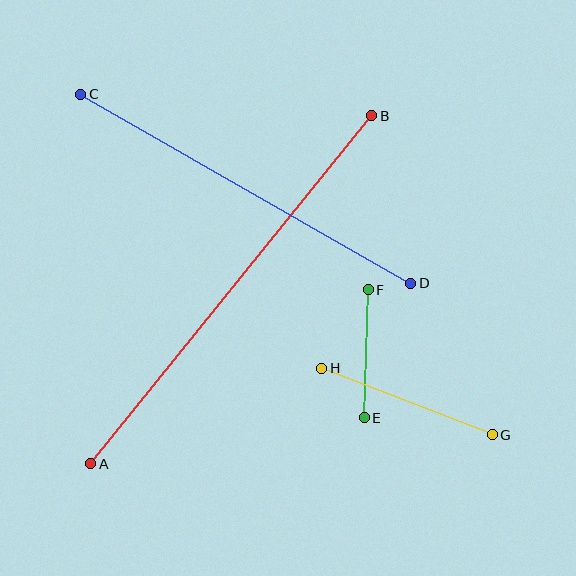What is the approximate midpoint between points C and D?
The midpoint is at approximately (246, 189) pixels.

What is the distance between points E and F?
The distance is approximately 128 pixels.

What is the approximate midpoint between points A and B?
The midpoint is at approximately (231, 290) pixels.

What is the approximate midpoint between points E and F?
The midpoint is at approximately (366, 354) pixels.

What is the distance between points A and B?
The distance is approximately 447 pixels.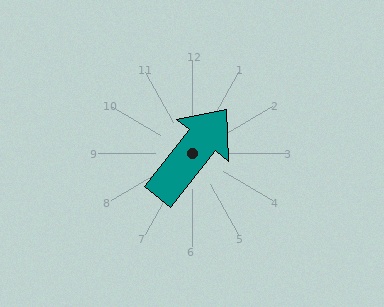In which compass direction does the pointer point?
Northeast.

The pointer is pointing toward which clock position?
Roughly 1 o'clock.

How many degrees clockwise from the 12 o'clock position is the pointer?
Approximately 38 degrees.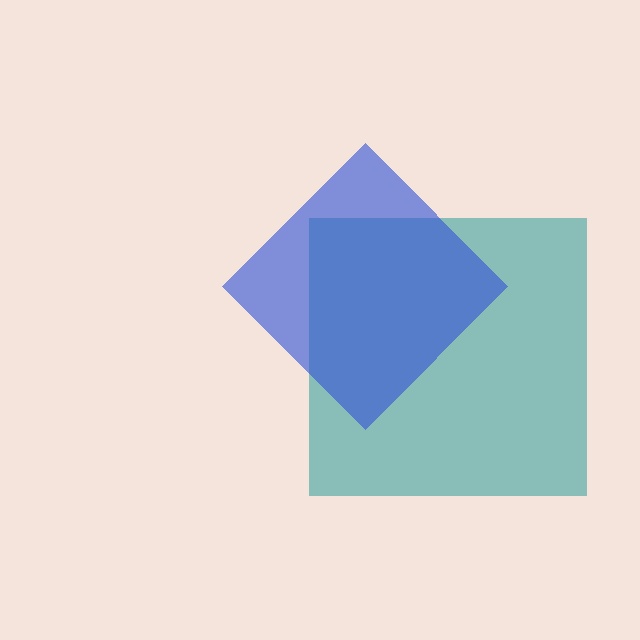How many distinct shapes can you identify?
There are 2 distinct shapes: a teal square, a blue diamond.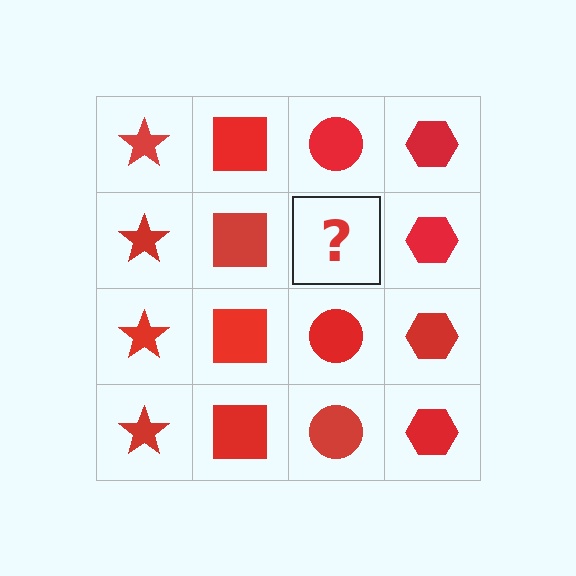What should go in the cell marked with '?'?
The missing cell should contain a red circle.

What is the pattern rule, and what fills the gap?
The rule is that each column has a consistent shape. The gap should be filled with a red circle.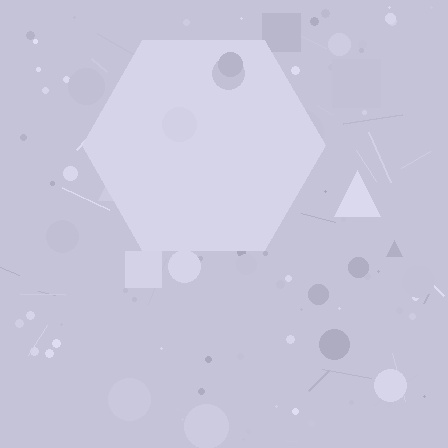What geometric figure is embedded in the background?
A hexagon is embedded in the background.